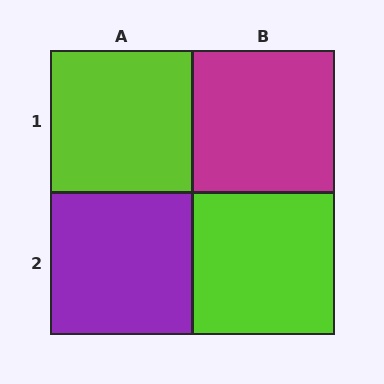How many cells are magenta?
1 cell is magenta.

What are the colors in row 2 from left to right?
Purple, lime.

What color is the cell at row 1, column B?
Magenta.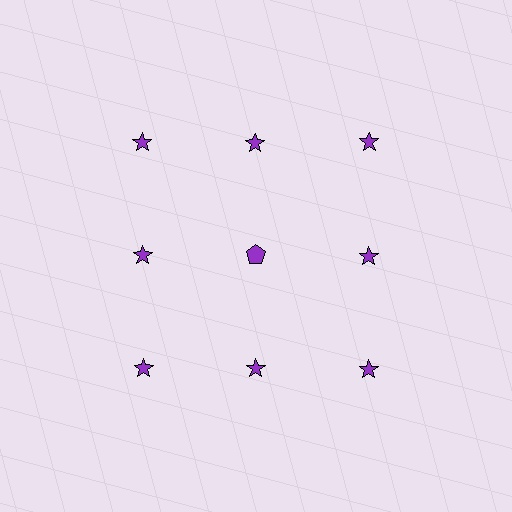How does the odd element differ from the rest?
It has a different shape: pentagon instead of star.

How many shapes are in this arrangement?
There are 9 shapes arranged in a grid pattern.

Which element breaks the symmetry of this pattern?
The purple pentagon in the second row, second from left column breaks the symmetry. All other shapes are purple stars.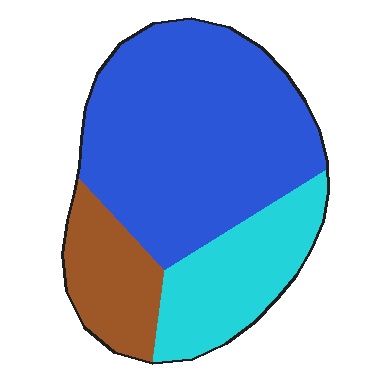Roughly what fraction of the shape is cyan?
Cyan covers 24% of the shape.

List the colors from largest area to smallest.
From largest to smallest: blue, cyan, brown.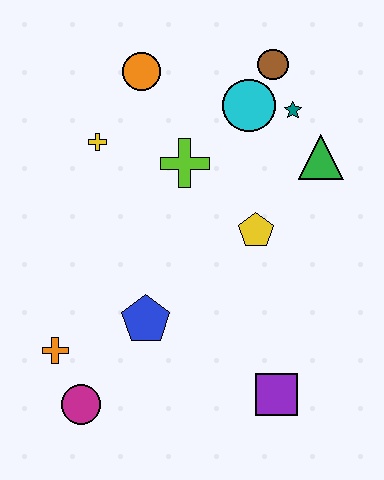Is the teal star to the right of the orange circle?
Yes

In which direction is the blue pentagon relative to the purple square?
The blue pentagon is to the left of the purple square.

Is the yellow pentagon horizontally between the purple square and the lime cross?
Yes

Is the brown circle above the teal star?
Yes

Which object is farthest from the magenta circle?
The brown circle is farthest from the magenta circle.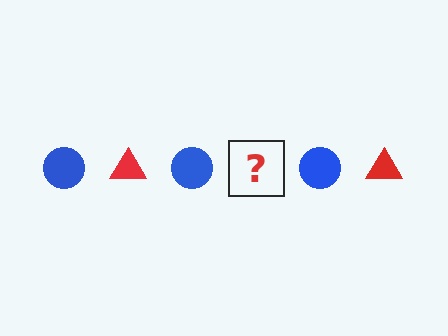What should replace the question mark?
The question mark should be replaced with a red triangle.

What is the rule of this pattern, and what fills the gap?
The rule is that the pattern alternates between blue circle and red triangle. The gap should be filled with a red triangle.